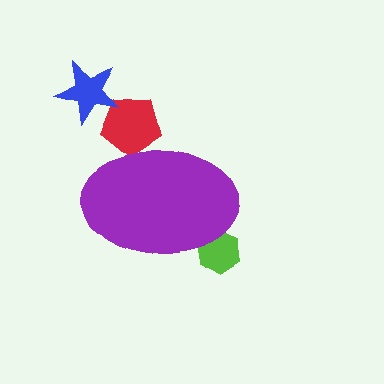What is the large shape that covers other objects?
A purple ellipse.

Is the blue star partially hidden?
No, the blue star is fully visible.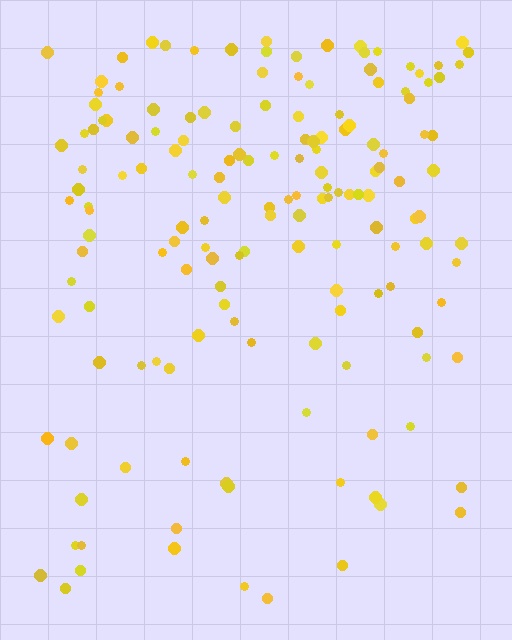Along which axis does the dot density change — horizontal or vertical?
Vertical.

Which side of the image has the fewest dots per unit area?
The bottom.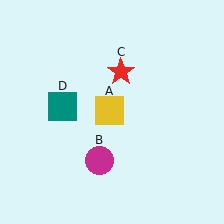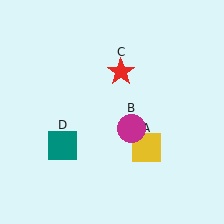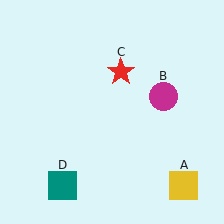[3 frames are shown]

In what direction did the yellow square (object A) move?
The yellow square (object A) moved down and to the right.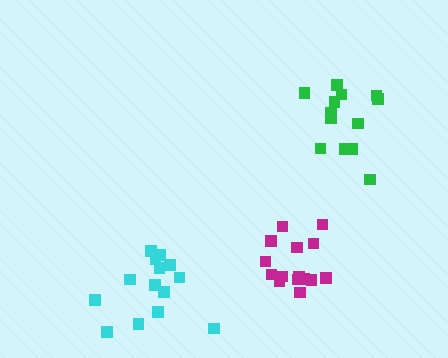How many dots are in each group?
Group 1: 14 dots, Group 2: 14 dots, Group 3: 15 dots (43 total).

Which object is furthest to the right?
The green cluster is rightmost.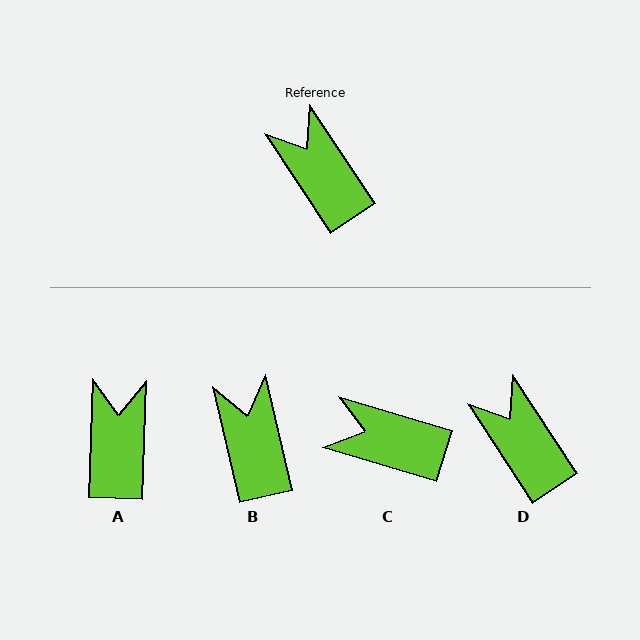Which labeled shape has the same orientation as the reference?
D.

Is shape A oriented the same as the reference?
No, it is off by about 35 degrees.